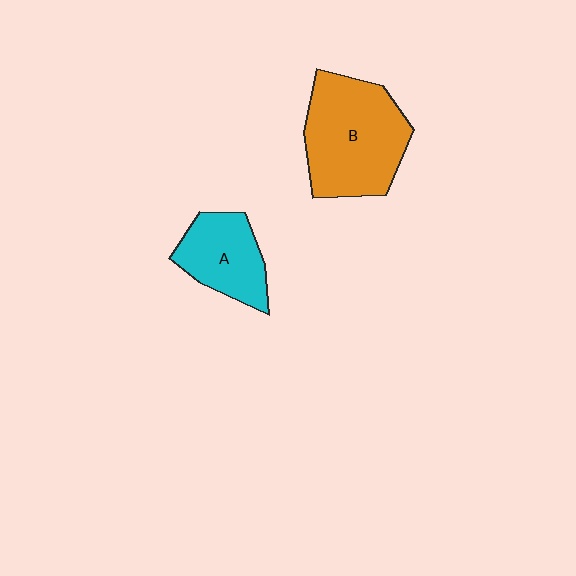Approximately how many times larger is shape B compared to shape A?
Approximately 1.7 times.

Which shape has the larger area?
Shape B (orange).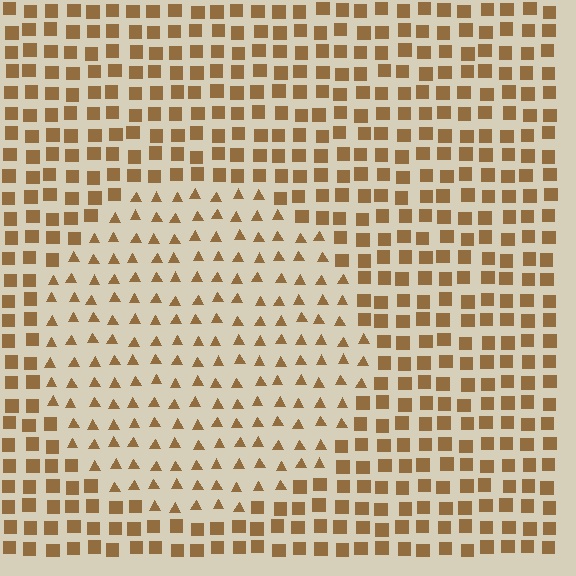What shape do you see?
I see a circle.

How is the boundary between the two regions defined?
The boundary is defined by a change in element shape: triangles inside vs. squares outside. All elements share the same color and spacing.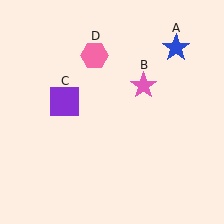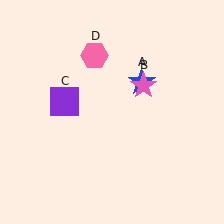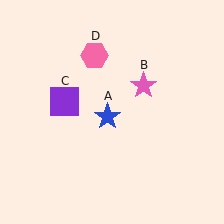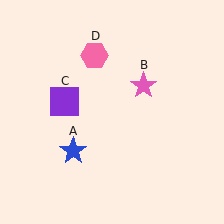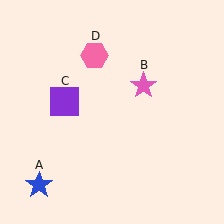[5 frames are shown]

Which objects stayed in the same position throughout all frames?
Pink star (object B) and purple square (object C) and pink hexagon (object D) remained stationary.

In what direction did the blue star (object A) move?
The blue star (object A) moved down and to the left.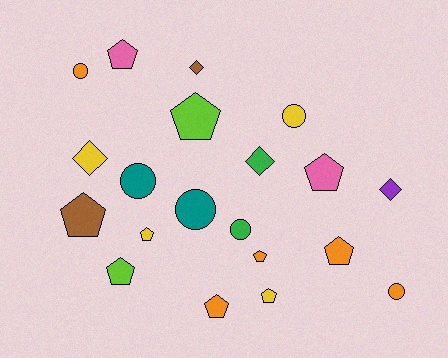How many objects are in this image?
There are 20 objects.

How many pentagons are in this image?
There are 10 pentagons.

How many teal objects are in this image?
There are 2 teal objects.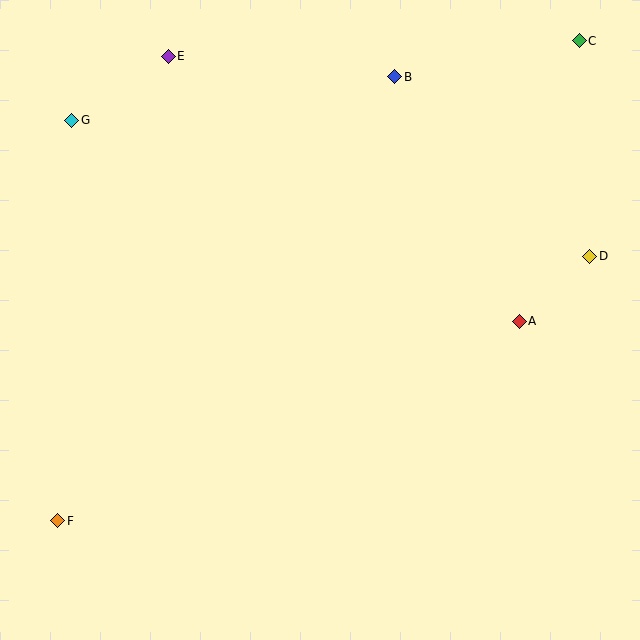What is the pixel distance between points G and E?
The distance between G and E is 116 pixels.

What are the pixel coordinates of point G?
Point G is at (72, 120).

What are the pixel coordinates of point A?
Point A is at (519, 321).